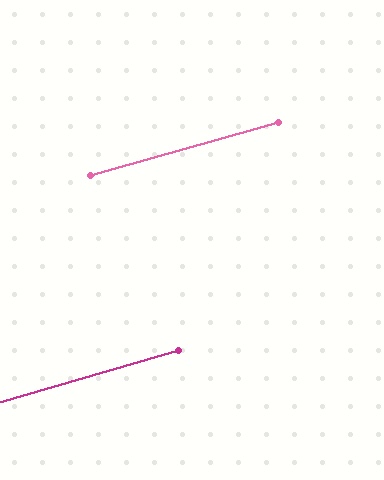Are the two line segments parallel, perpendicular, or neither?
Parallel — their directions differ by only 0.3°.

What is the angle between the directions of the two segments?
Approximately 0 degrees.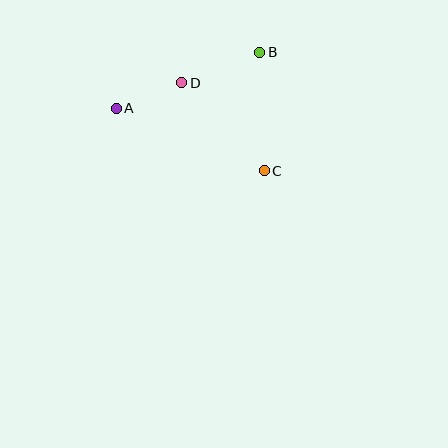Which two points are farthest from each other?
Points A and C are farthest from each other.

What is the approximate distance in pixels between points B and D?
The distance between B and D is approximately 84 pixels.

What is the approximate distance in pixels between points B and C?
The distance between B and C is approximately 119 pixels.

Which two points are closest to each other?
Points A and D are closest to each other.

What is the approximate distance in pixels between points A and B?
The distance between A and B is approximately 154 pixels.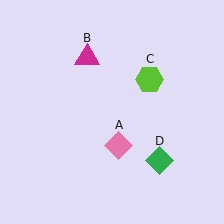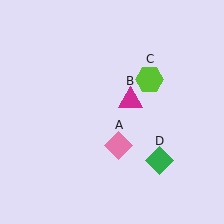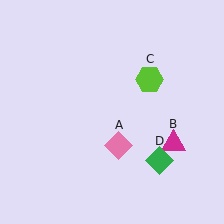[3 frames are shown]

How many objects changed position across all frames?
1 object changed position: magenta triangle (object B).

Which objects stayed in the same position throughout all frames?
Pink diamond (object A) and lime hexagon (object C) and green diamond (object D) remained stationary.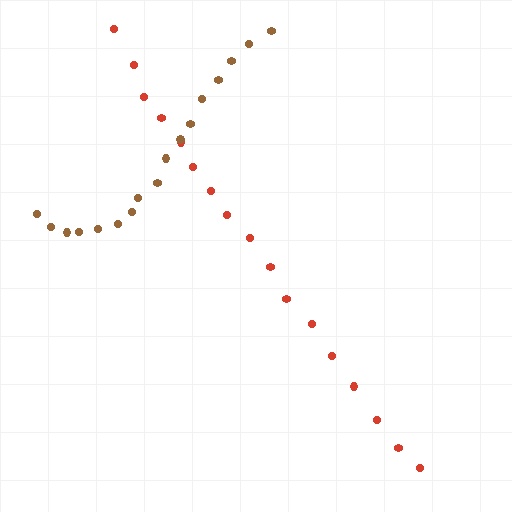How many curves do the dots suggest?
There are 2 distinct paths.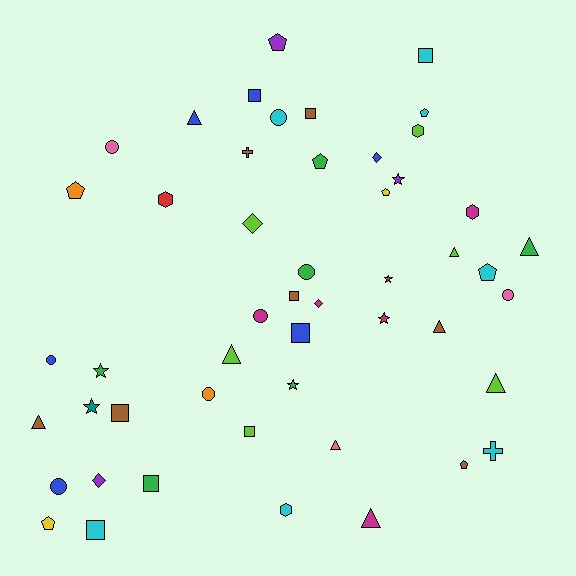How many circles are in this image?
There are 8 circles.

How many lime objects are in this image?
There are 6 lime objects.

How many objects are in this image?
There are 50 objects.